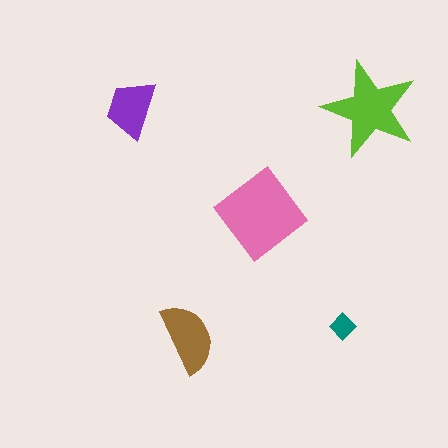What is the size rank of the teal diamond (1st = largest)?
5th.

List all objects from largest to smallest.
The pink diamond, the lime star, the brown semicircle, the purple trapezoid, the teal diamond.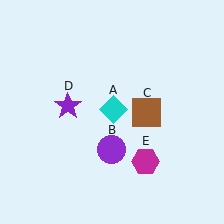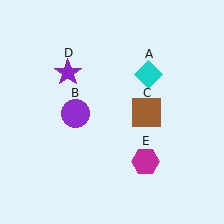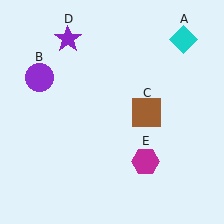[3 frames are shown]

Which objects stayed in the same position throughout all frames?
Brown square (object C) and magenta hexagon (object E) remained stationary.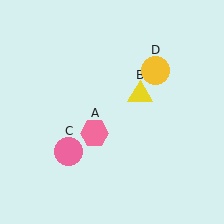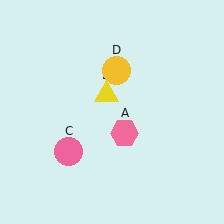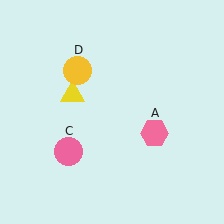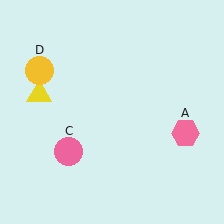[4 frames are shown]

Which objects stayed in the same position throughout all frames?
Pink circle (object C) remained stationary.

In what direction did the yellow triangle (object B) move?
The yellow triangle (object B) moved left.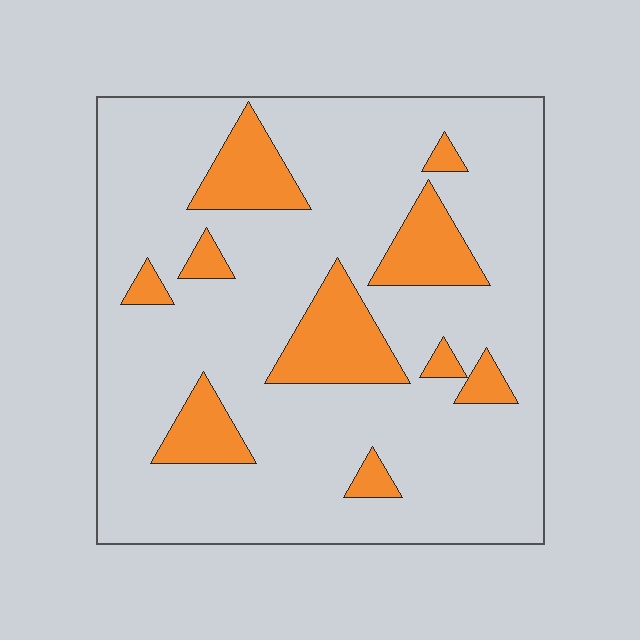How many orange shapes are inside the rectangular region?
10.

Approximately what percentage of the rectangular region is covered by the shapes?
Approximately 20%.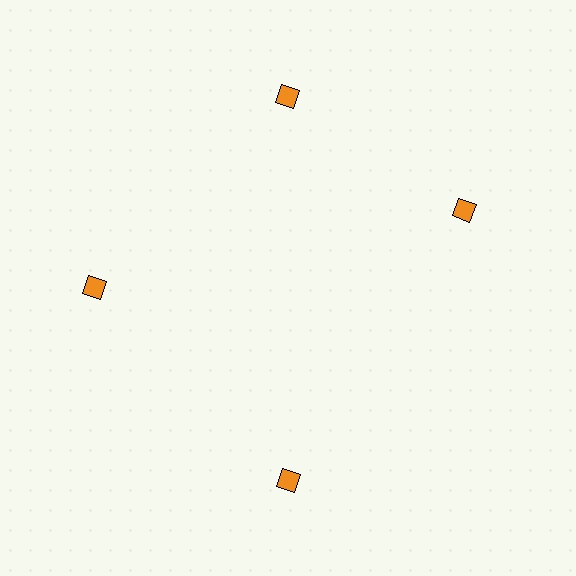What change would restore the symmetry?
The symmetry would be restored by rotating it back into even spacing with its neighbors so that all 4 diamonds sit at equal angles and equal distance from the center.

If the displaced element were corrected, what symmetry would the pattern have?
It would have 4-fold rotational symmetry — the pattern would map onto itself every 90 degrees.